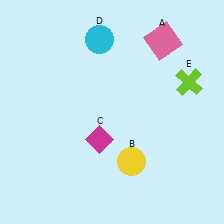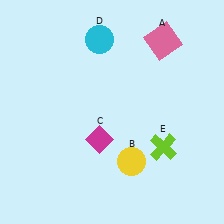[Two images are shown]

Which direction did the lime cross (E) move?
The lime cross (E) moved down.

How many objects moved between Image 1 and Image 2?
1 object moved between the two images.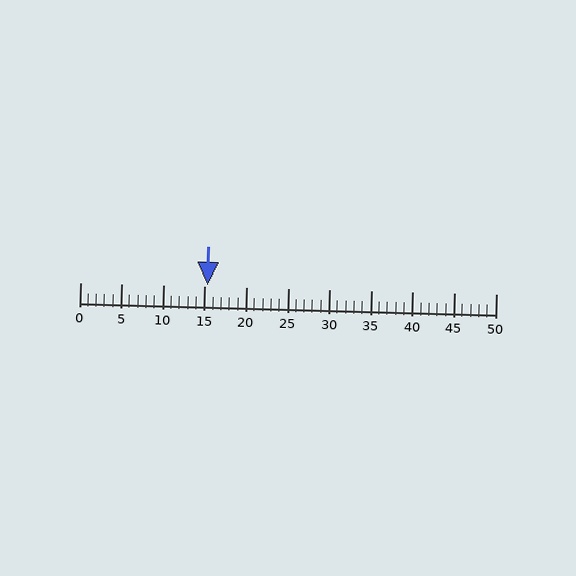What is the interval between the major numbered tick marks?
The major tick marks are spaced 5 units apart.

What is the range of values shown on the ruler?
The ruler shows values from 0 to 50.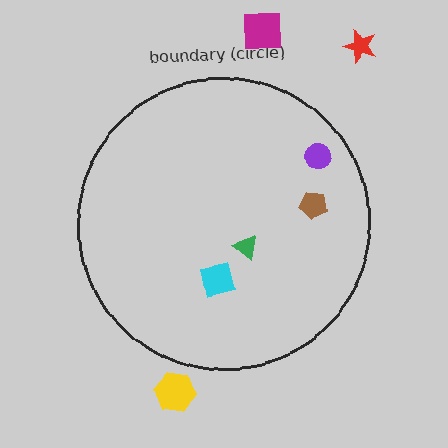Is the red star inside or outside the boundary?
Outside.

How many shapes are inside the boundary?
4 inside, 3 outside.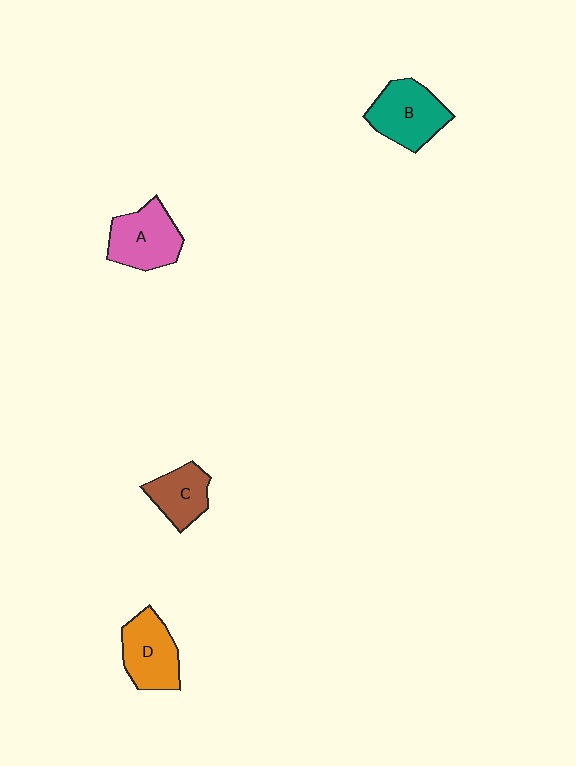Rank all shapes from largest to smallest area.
From largest to smallest: B (teal), A (pink), D (orange), C (brown).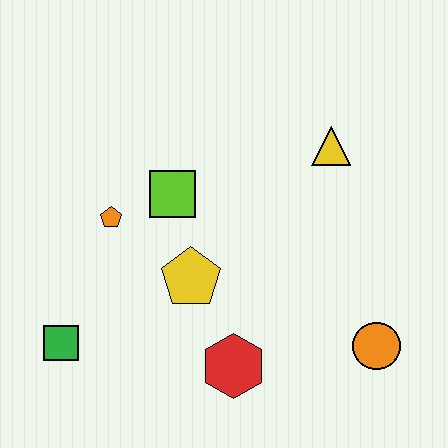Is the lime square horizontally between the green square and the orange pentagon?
No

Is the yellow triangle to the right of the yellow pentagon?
Yes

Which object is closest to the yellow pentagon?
The lime square is closest to the yellow pentagon.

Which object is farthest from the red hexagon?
The yellow triangle is farthest from the red hexagon.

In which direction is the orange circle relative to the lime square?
The orange circle is to the right of the lime square.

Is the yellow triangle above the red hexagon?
Yes